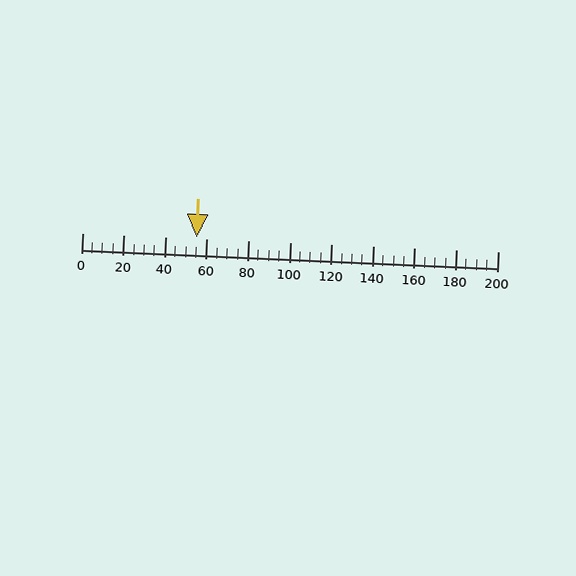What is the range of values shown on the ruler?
The ruler shows values from 0 to 200.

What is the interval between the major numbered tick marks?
The major tick marks are spaced 20 units apart.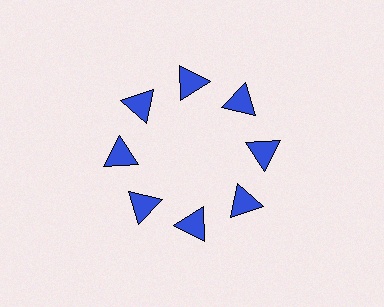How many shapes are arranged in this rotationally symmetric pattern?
There are 8 shapes, arranged in 8 groups of 1.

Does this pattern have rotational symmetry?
Yes, this pattern has 8-fold rotational symmetry. It looks the same after rotating 45 degrees around the center.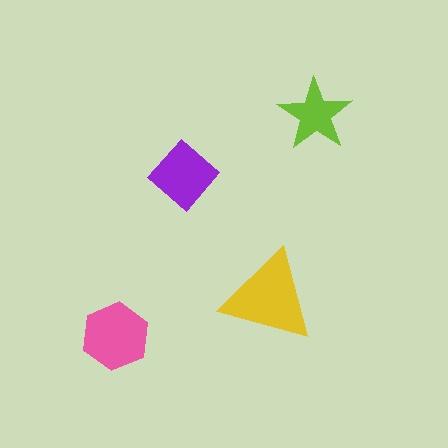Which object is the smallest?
The lime star.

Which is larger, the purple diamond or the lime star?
The purple diamond.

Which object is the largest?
The yellow triangle.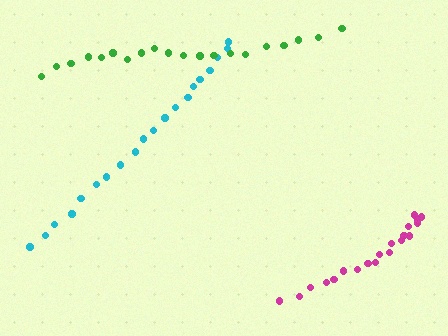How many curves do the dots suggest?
There are 3 distinct paths.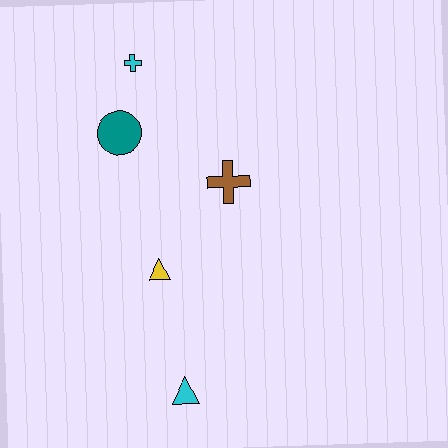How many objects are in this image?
There are 5 objects.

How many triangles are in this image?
There are 2 triangles.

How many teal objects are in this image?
There is 1 teal object.